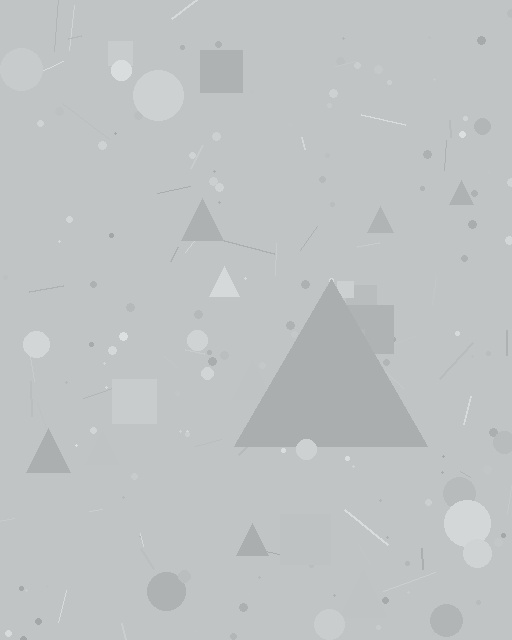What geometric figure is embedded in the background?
A triangle is embedded in the background.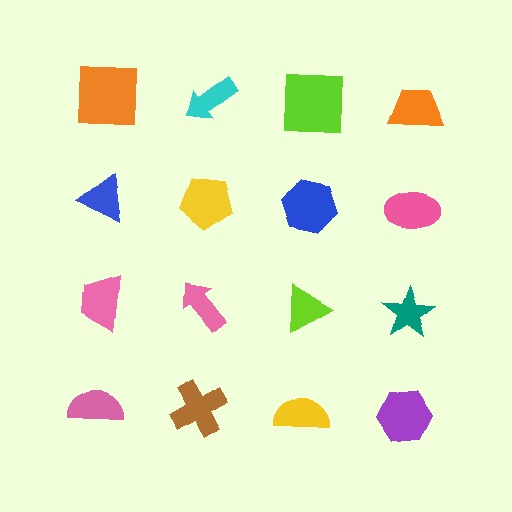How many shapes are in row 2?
4 shapes.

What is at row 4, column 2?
A brown cross.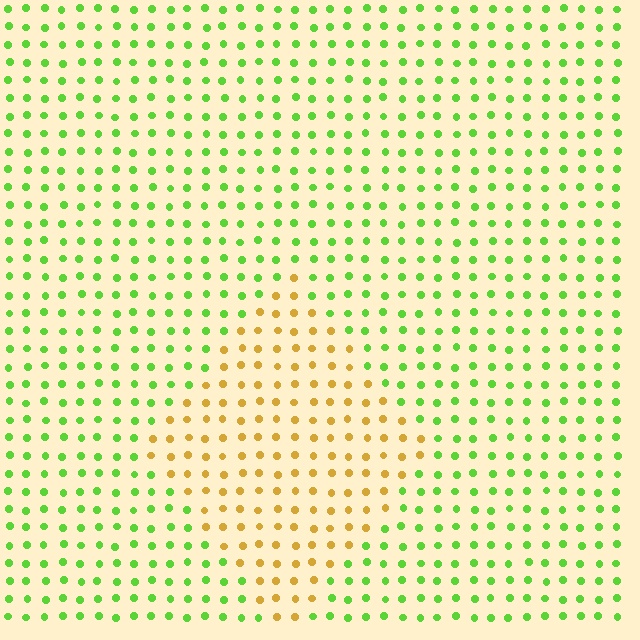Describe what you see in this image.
The image is filled with small lime elements in a uniform arrangement. A diamond-shaped region is visible where the elements are tinted to a slightly different hue, forming a subtle color boundary.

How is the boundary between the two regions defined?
The boundary is defined purely by a slight shift in hue (about 64 degrees). Spacing, size, and orientation are identical on both sides.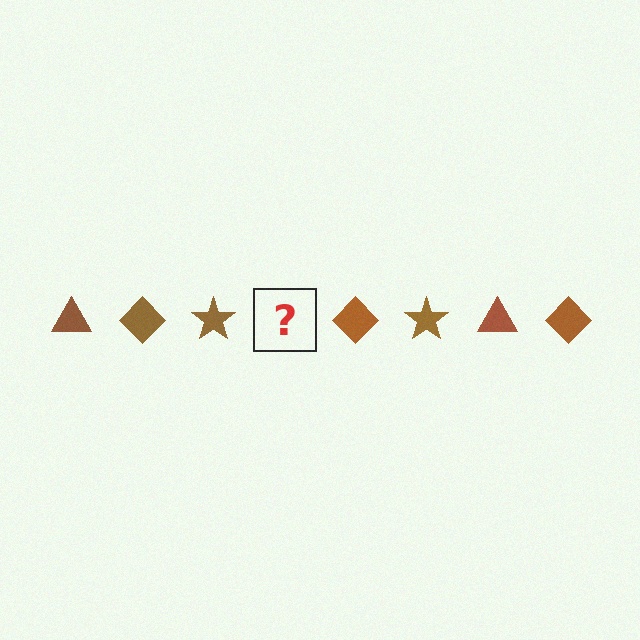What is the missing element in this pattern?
The missing element is a brown triangle.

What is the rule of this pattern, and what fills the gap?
The rule is that the pattern cycles through triangle, diamond, star shapes in brown. The gap should be filled with a brown triangle.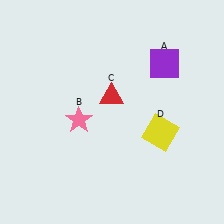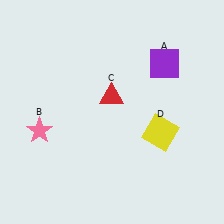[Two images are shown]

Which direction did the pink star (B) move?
The pink star (B) moved left.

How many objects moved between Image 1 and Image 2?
1 object moved between the two images.